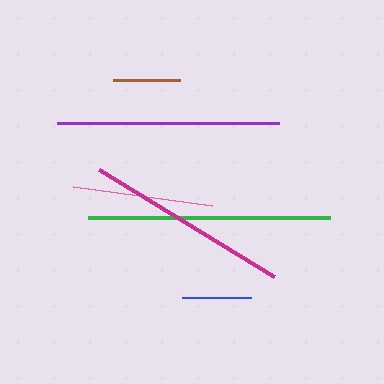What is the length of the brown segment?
The brown segment is approximately 67 pixels long.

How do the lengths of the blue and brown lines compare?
The blue and brown lines are approximately the same length.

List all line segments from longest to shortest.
From longest to shortest: green, purple, magenta, pink, blue, brown.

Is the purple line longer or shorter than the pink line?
The purple line is longer than the pink line.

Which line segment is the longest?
The green line is the longest at approximately 243 pixels.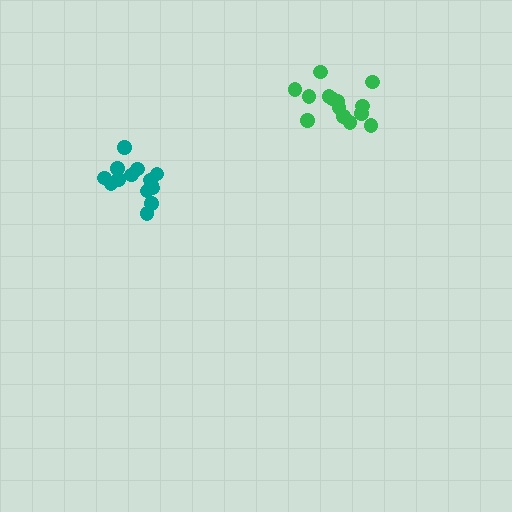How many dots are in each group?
Group 1: 14 dots, Group 2: 14 dots (28 total).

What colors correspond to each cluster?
The clusters are colored: green, teal.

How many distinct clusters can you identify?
There are 2 distinct clusters.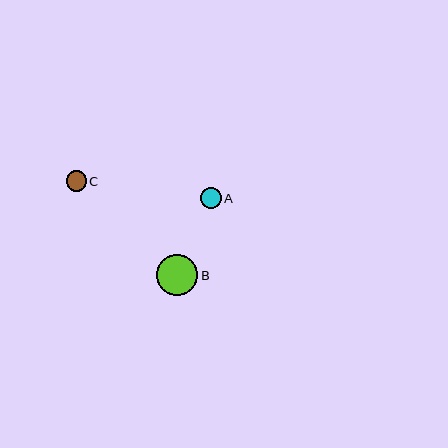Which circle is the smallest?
Circle C is the smallest with a size of approximately 20 pixels.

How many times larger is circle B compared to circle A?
Circle B is approximately 2.0 times the size of circle A.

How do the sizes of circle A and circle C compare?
Circle A and circle C are approximately the same size.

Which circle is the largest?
Circle B is the largest with a size of approximately 41 pixels.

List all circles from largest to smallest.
From largest to smallest: B, A, C.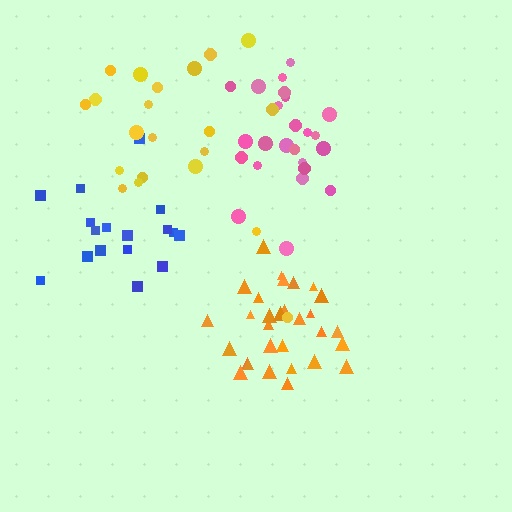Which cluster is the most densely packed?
Orange.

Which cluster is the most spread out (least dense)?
Yellow.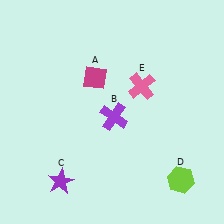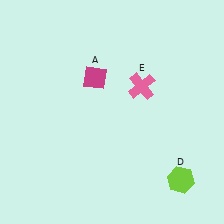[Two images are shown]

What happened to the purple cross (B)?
The purple cross (B) was removed in Image 2. It was in the bottom-right area of Image 1.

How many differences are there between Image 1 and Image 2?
There are 2 differences between the two images.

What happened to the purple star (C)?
The purple star (C) was removed in Image 2. It was in the bottom-left area of Image 1.